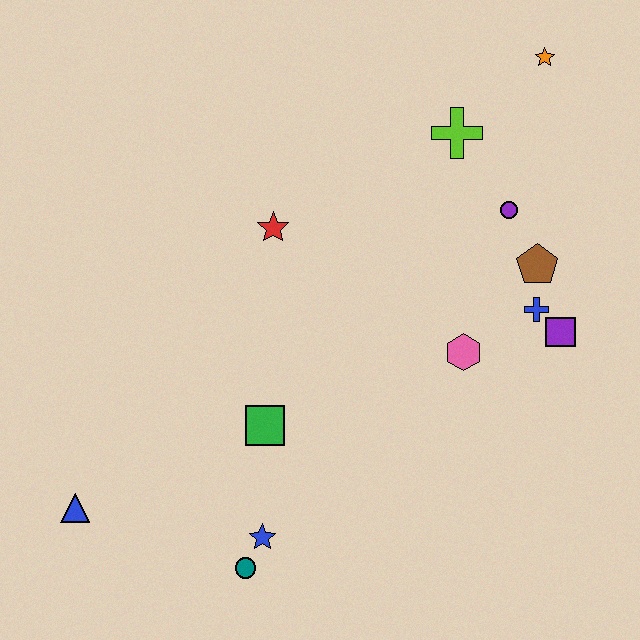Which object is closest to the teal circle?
The blue star is closest to the teal circle.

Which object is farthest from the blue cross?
The blue triangle is farthest from the blue cross.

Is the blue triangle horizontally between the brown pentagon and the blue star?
No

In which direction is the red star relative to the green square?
The red star is above the green square.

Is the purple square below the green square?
No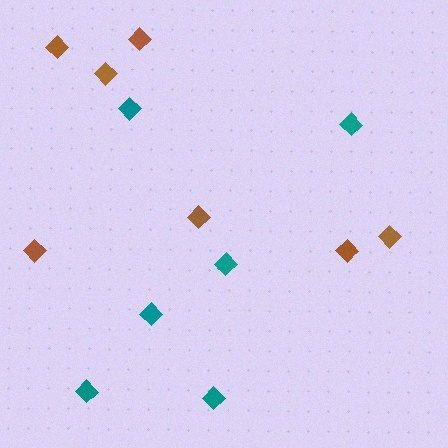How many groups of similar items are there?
There are 2 groups: one group of brown diamonds (7) and one group of teal diamonds (6).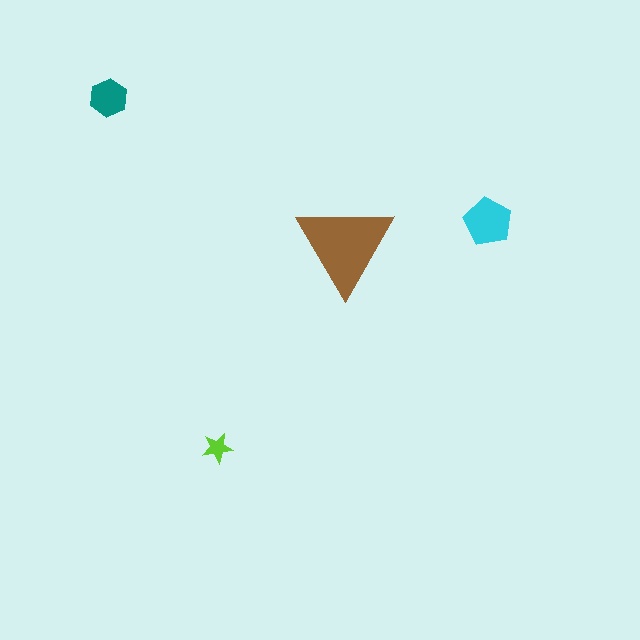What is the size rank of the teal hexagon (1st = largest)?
3rd.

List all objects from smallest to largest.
The lime star, the teal hexagon, the cyan pentagon, the brown triangle.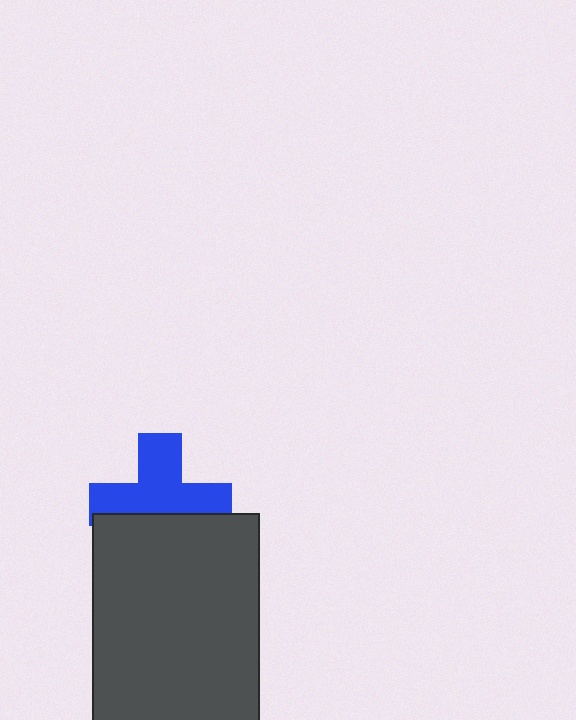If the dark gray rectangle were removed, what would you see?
You would see the complete blue cross.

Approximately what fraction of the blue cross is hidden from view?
Roughly 37% of the blue cross is hidden behind the dark gray rectangle.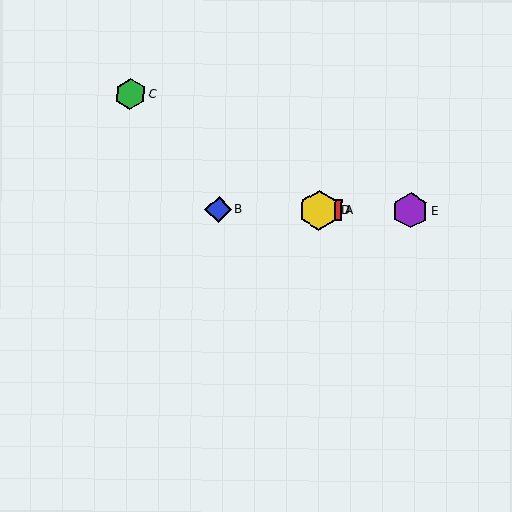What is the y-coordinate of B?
Object B is at y≈209.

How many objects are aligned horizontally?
4 objects (A, B, D, E) are aligned horizontally.